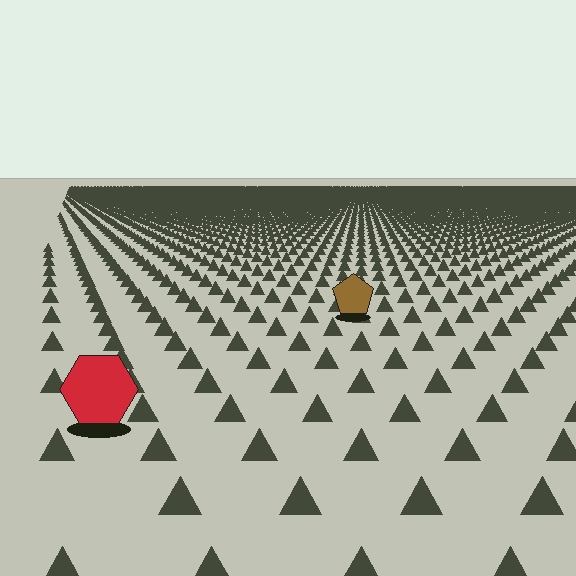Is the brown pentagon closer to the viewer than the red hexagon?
No. The red hexagon is closer — you can tell from the texture gradient: the ground texture is coarser near it.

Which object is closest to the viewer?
The red hexagon is closest. The texture marks near it are larger and more spread out.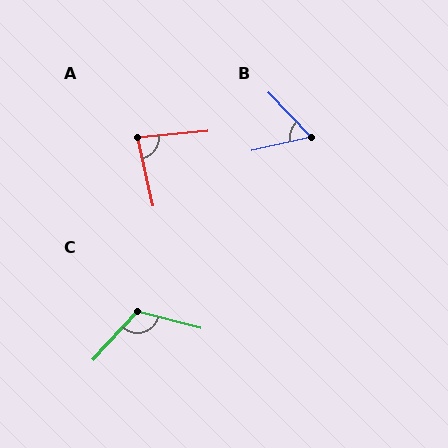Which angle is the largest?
C, at approximately 118 degrees.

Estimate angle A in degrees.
Approximately 82 degrees.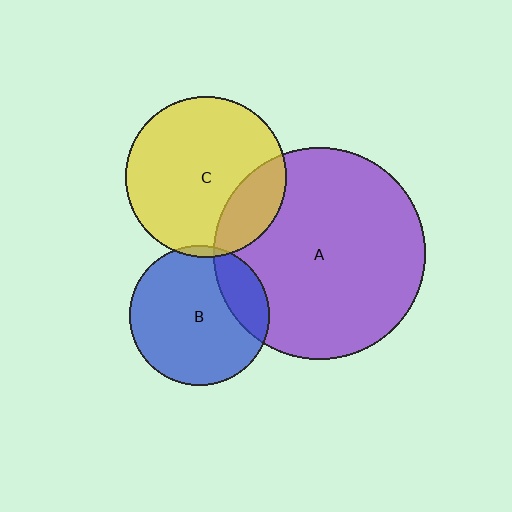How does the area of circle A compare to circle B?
Approximately 2.3 times.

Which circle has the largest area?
Circle A (purple).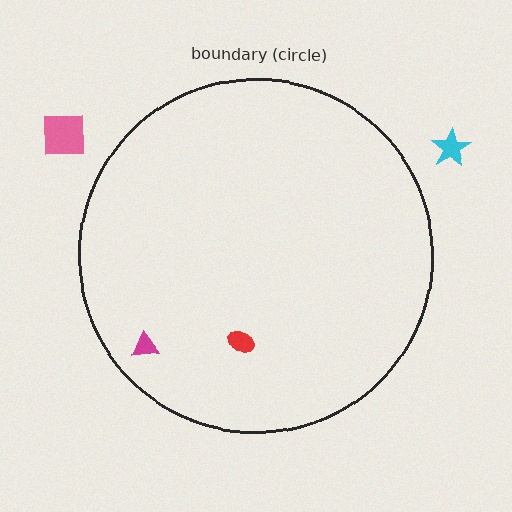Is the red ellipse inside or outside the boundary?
Inside.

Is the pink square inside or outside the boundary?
Outside.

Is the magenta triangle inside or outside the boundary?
Inside.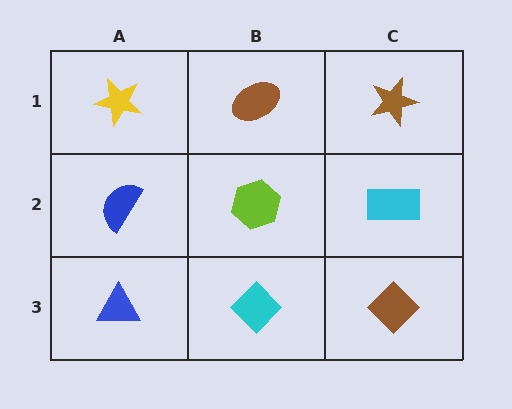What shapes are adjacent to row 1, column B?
A lime hexagon (row 2, column B), a yellow star (row 1, column A), a brown star (row 1, column C).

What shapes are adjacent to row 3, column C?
A cyan rectangle (row 2, column C), a cyan diamond (row 3, column B).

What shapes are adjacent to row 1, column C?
A cyan rectangle (row 2, column C), a brown ellipse (row 1, column B).